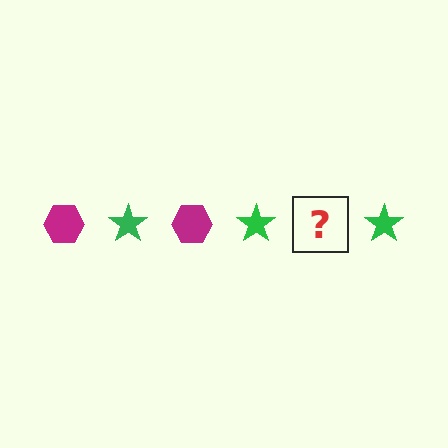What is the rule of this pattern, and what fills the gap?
The rule is that the pattern alternates between magenta hexagon and green star. The gap should be filled with a magenta hexagon.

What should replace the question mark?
The question mark should be replaced with a magenta hexagon.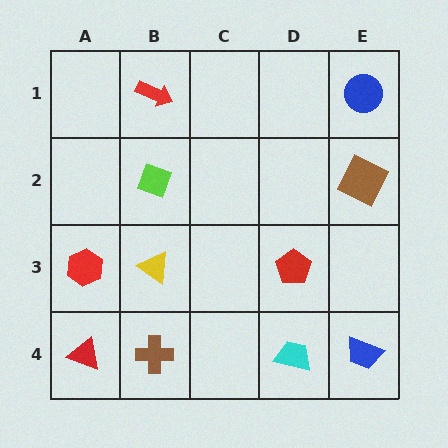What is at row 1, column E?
A blue circle.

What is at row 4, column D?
A cyan trapezoid.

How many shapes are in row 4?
4 shapes.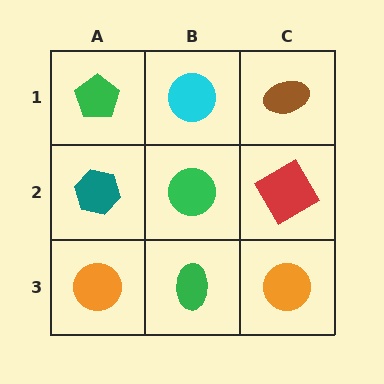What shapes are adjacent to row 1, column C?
A red diamond (row 2, column C), a cyan circle (row 1, column B).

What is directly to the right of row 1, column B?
A brown ellipse.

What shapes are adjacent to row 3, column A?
A teal hexagon (row 2, column A), a green ellipse (row 3, column B).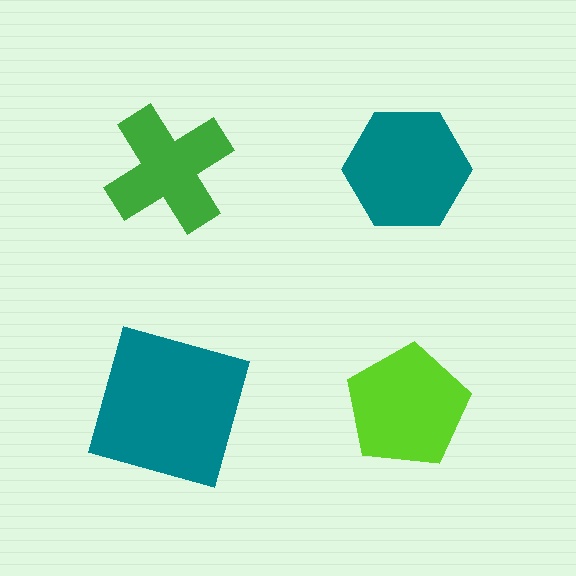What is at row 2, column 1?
A teal square.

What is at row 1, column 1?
A green cross.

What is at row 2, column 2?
A lime pentagon.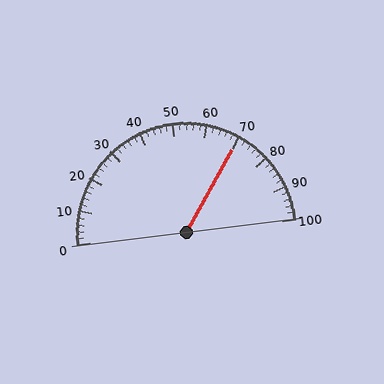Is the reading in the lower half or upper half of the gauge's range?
The reading is in the upper half of the range (0 to 100).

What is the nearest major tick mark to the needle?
The nearest major tick mark is 70.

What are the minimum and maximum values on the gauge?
The gauge ranges from 0 to 100.